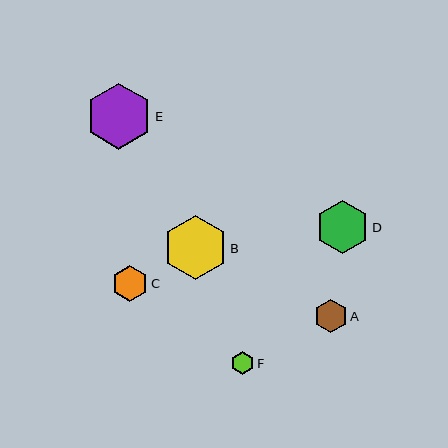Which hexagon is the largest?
Hexagon E is the largest with a size of approximately 65 pixels.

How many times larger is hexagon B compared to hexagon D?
Hexagon B is approximately 1.2 times the size of hexagon D.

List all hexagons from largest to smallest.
From largest to smallest: E, B, D, C, A, F.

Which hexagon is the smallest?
Hexagon F is the smallest with a size of approximately 23 pixels.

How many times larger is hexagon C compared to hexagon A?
Hexagon C is approximately 1.1 times the size of hexagon A.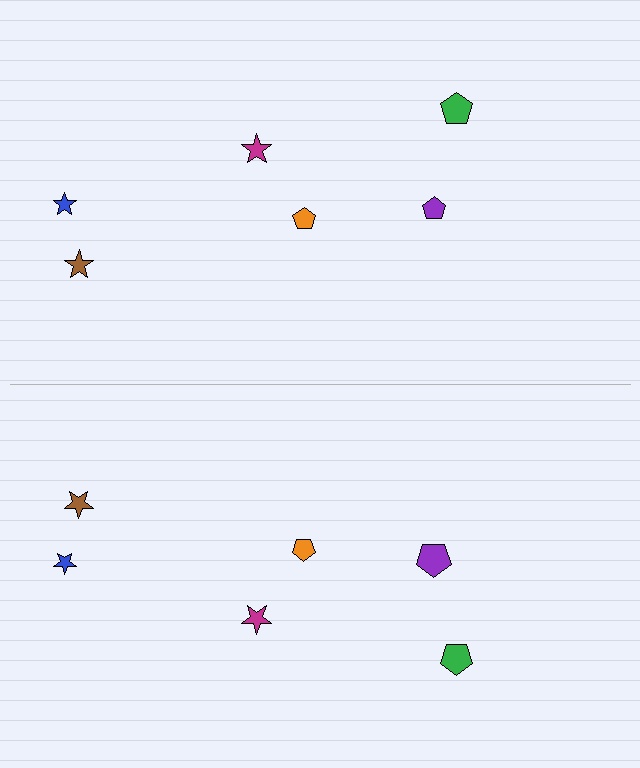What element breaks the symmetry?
The purple pentagon on the bottom side has a different size than its mirror counterpart.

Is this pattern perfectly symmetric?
No, the pattern is not perfectly symmetric. The purple pentagon on the bottom side has a different size than its mirror counterpart.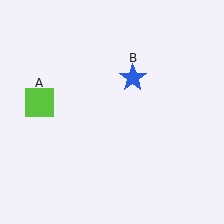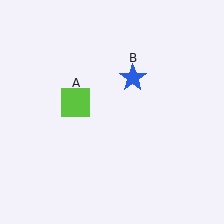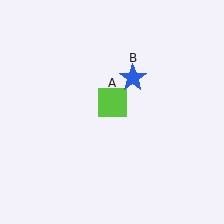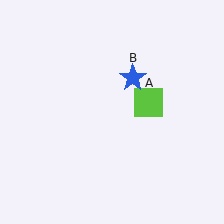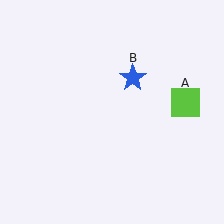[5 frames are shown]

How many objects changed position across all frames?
1 object changed position: lime square (object A).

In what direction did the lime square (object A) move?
The lime square (object A) moved right.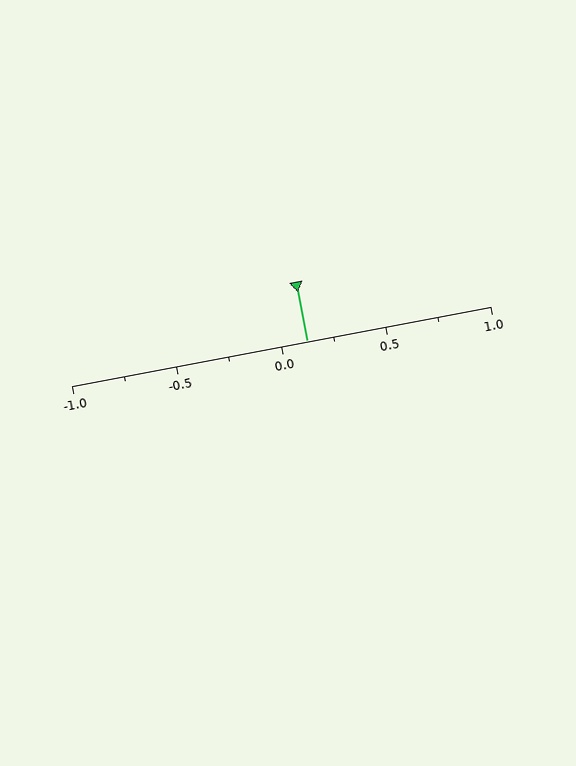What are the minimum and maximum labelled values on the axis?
The axis runs from -1.0 to 1.0.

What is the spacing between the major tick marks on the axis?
The major ticks are spaced 0.5 apart.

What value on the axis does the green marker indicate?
The marker indicates approximately 0.12.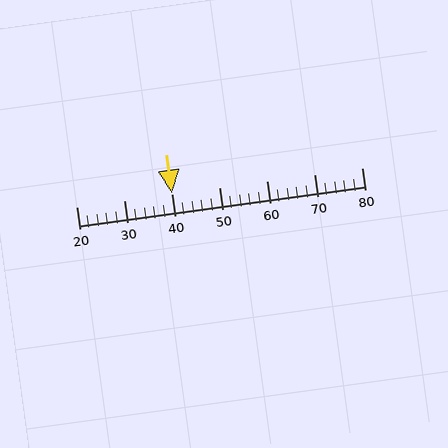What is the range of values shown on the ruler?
The ruler shows values from 20 to 80.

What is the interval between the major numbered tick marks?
The major tick marks are spaced 10 units apart.